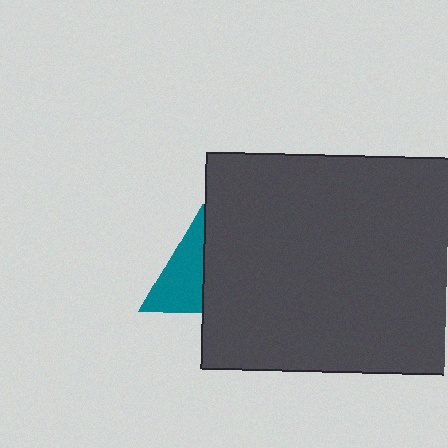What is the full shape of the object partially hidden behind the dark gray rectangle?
The partially hidden object is a teal triangle.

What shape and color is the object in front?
The object in front is a dark gray rectangle.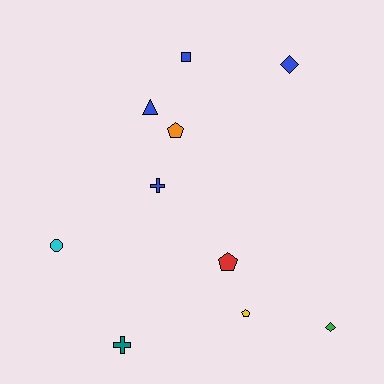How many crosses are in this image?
There are 2 crosses.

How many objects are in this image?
There are 10 objects.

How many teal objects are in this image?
There is 1 teal object.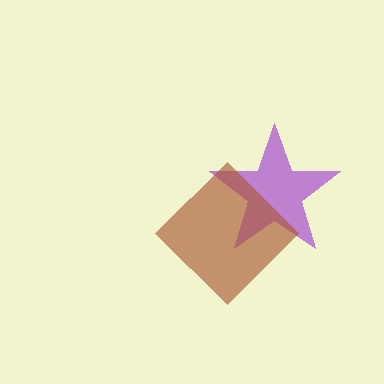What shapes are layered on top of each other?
The layered shapes are: a purple star, a brown diamond.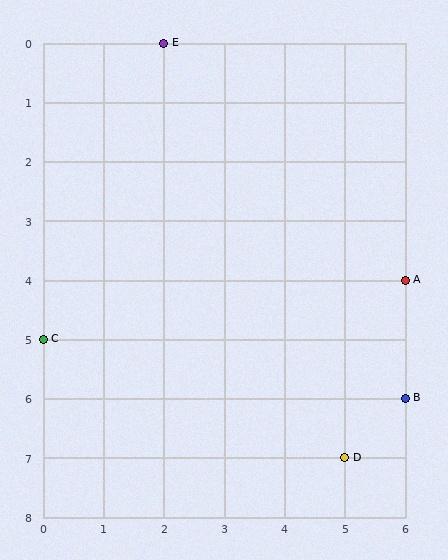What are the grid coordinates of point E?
Point E is at grid coordinates (2, 0).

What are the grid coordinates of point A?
Point A is at grid coordinates (6, 4).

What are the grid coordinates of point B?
Point B is at grid coordinates (6, 6).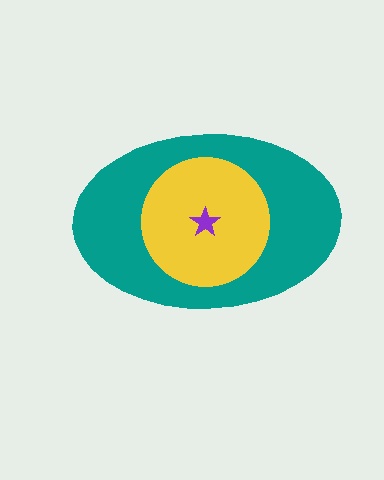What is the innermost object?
The purple star.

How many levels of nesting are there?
3.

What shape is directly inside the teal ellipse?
The yellow circle.